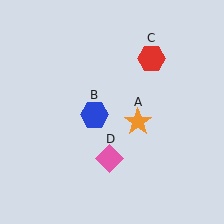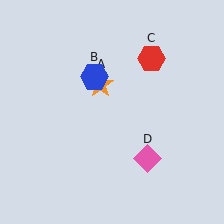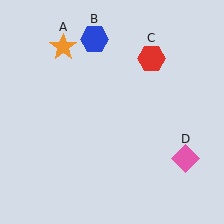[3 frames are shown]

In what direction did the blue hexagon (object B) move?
The blue hexagon (object B) moved up.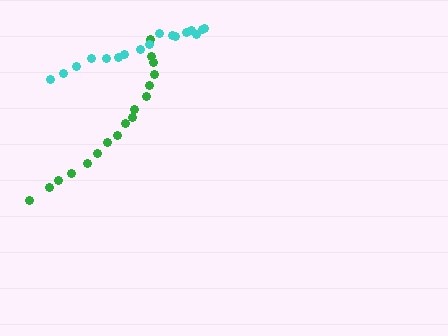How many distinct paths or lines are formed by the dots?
There are 2 distinct paths.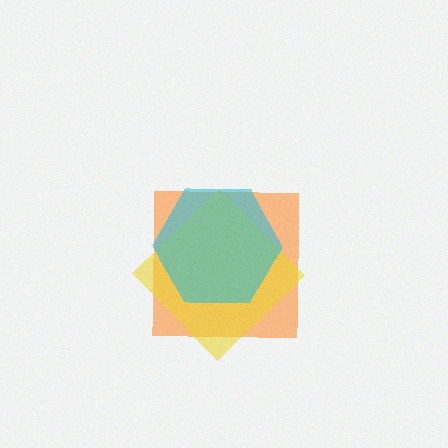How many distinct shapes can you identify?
There are 3 distinct shapes: an orange square, a yellow diamond, a cyan hexagon.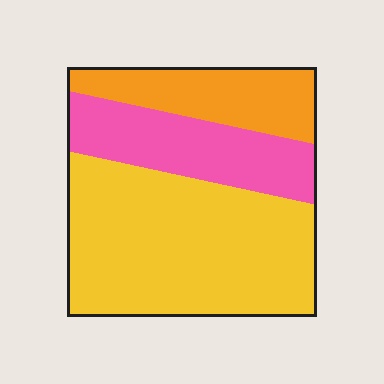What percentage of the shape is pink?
Pink takes up about one quarter (1/4) of the shape.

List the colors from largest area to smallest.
From largest to smallest: yellow, pink, orange.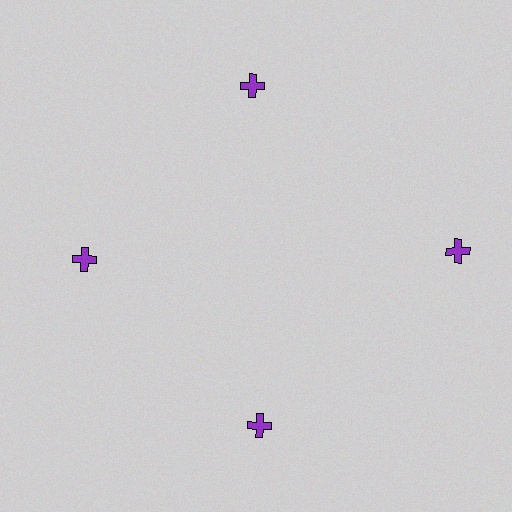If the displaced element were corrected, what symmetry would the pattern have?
It would have 4-fold rotational symmetry — the pattern would map onto itself every 90 degrees.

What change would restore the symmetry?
The symmetry would be restored by moving it inward, back onto the ring so that all 4 crosses sit at equal angles and equal distance from the center.